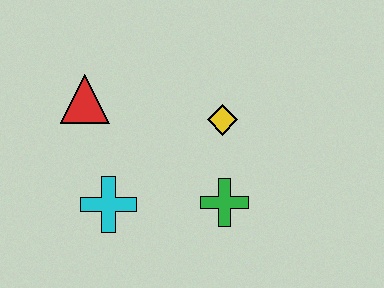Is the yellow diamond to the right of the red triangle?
Yes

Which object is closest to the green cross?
The yellow diamond is closest to the green cross.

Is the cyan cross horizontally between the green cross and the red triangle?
Yes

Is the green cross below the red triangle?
Yes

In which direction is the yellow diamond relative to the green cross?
The yellow diamond is above the green cross.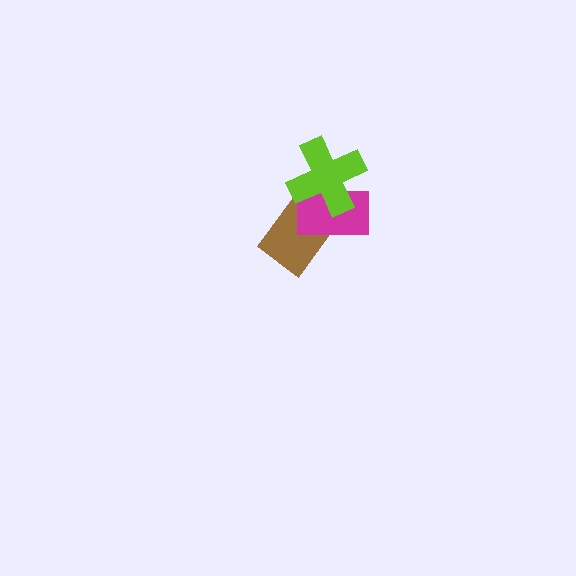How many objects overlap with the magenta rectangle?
2 objects overlap with the magenta rectangle.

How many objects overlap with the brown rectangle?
2 objects overlap with the brown rectangle.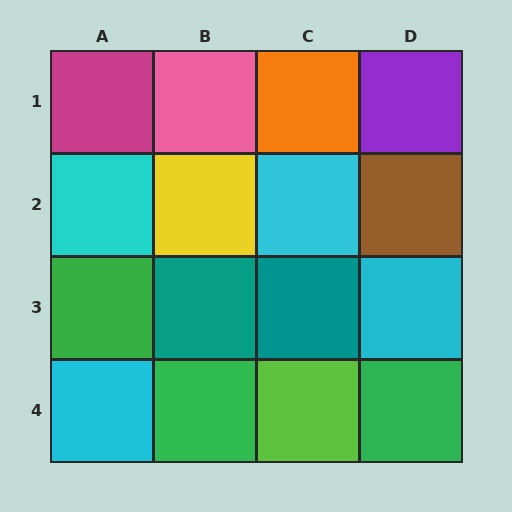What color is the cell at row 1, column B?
Pink.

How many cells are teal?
2 cells are teal.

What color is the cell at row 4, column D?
Green.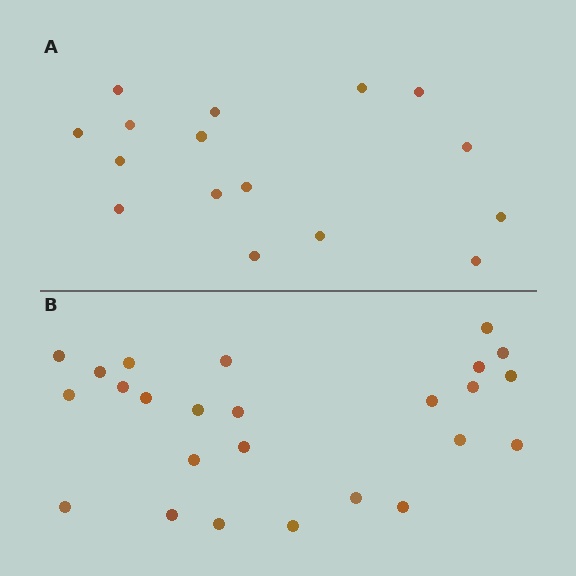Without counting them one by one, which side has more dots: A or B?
Region B (the bottom region) has more dots.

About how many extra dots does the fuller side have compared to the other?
Region B has roughly 8 or so more dots than region A.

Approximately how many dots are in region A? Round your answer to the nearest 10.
About 20 dots. (The exact count is 16, which rounds to 20.)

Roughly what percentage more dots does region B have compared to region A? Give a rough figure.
About 55% more.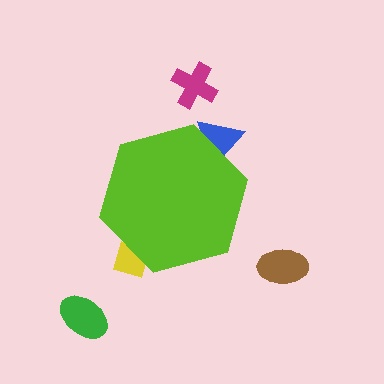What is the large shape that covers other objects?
A lime hexagon.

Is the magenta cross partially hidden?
No, the magenta cross is fully visible.